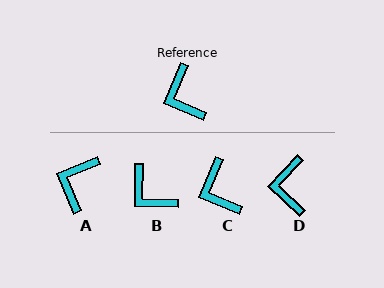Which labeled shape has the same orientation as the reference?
C.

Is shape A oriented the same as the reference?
No, it is off by about 45 degrees.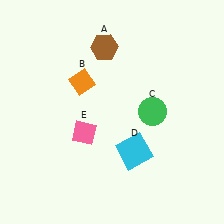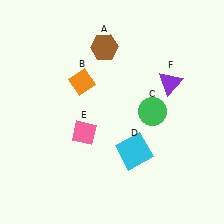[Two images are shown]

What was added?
A purple triangle (F) was added in Image 2.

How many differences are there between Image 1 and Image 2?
There is 1 difference between the two images.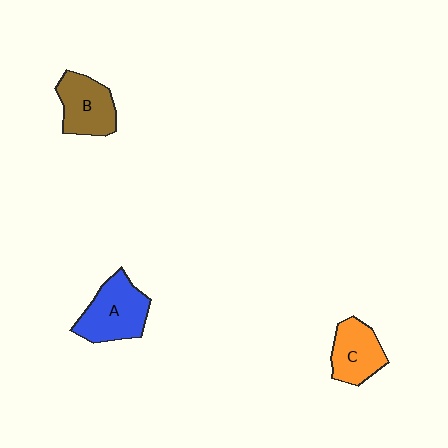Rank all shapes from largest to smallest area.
From largest to smallest: A (blue), B (brown), C (orange).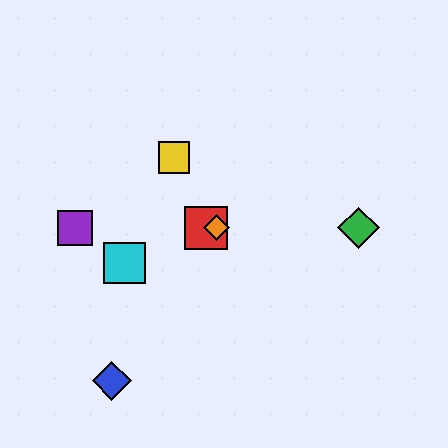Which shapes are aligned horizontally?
The red square, the green diamond, the purple square, the orange diamond are aligned horizontally.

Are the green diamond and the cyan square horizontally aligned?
No, the green diamond is at y≈228 and the cyan square is at y≈263.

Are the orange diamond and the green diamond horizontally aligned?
Yes, both are at y≈228.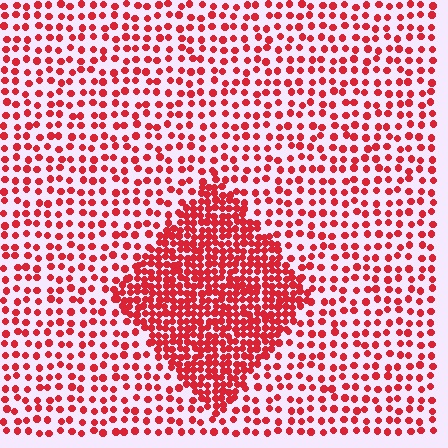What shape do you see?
I see a diamond.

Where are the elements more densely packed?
The elements are more densely packed inside the diamond boundary.